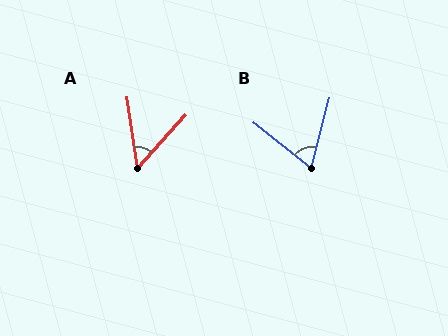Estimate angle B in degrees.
Approximately 66 degrees.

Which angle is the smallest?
A, at approximately 51 degrees.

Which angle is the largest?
B, at approximately 66 degrees.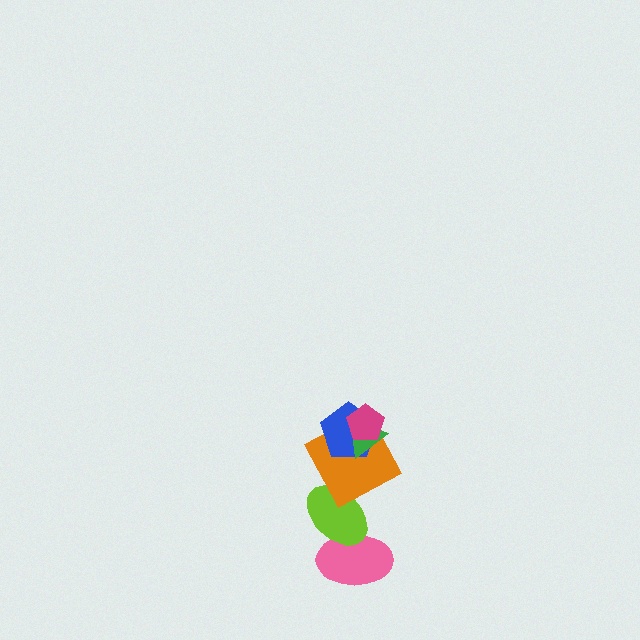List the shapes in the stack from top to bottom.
From top to bottom: the magenta pentagon, the green triangle, the blue pentagon, the orange square, the lime ellipse, the pink ellipse.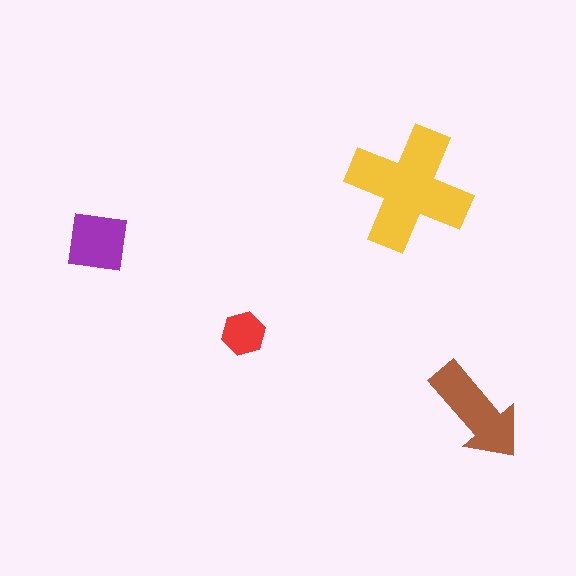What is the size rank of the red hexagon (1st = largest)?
4th.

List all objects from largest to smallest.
The yellow cross, the brown arrow, the purple square, the red hexagon.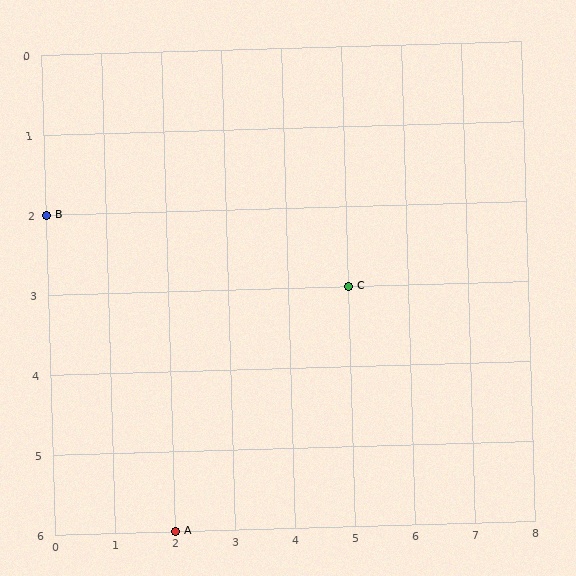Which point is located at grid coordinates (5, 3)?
Point C is at (5, 3).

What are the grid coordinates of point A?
Point A is at grid coordinates (2, 6).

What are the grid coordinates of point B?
Point B is at grid coordinates (0, 2).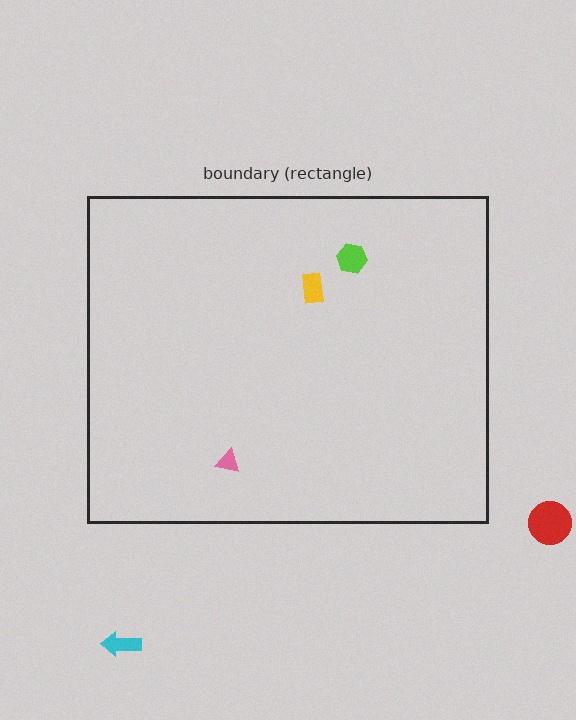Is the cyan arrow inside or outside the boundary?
Outside.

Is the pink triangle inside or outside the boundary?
Inside.